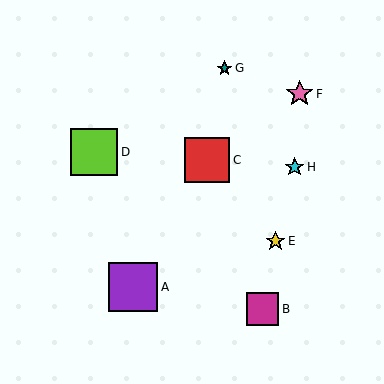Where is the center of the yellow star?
The center of the yellow star is at (275, 241).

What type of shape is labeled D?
Shape D is a lime square.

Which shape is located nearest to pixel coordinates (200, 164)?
The red square (labeled C) at (207, 160) is nearest to that location.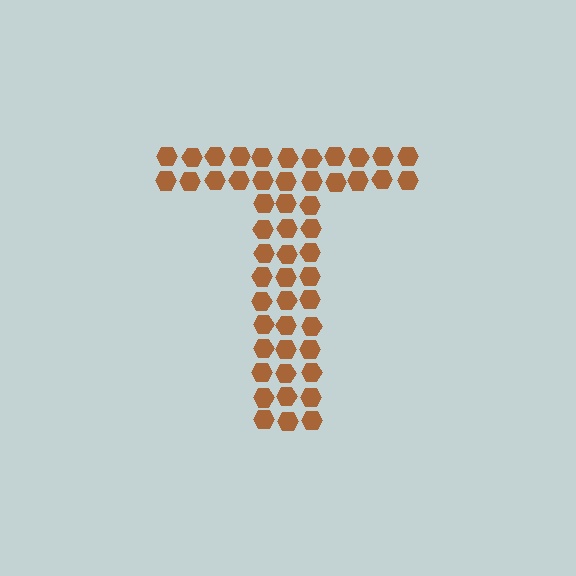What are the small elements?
The small elements are hexagons.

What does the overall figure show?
The overall figure shows the letter T.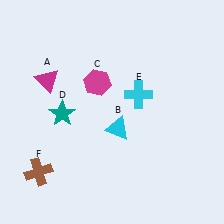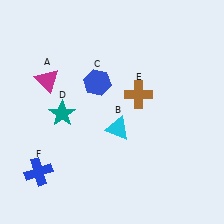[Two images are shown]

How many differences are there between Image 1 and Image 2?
There are 3 differences between the two images.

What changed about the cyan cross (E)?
In Image 1, E is cyan. In Image 2, it changed to brown.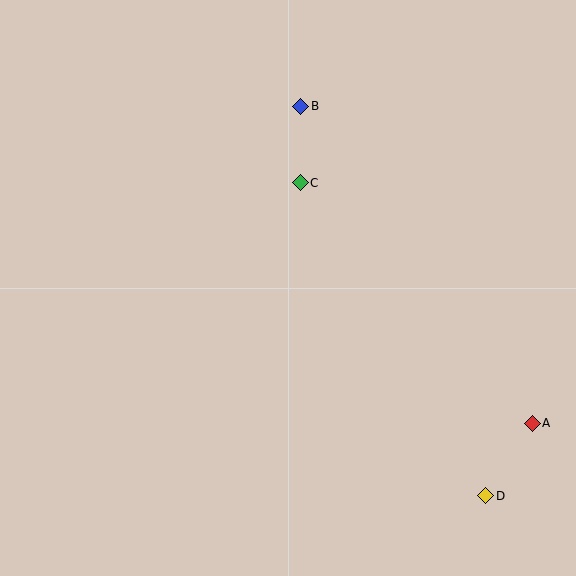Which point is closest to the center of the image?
Point C at (300, 183) is closest to the center.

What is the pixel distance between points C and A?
The distance between C and A is 334 pixels.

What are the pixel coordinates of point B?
Point B is at (301, 106).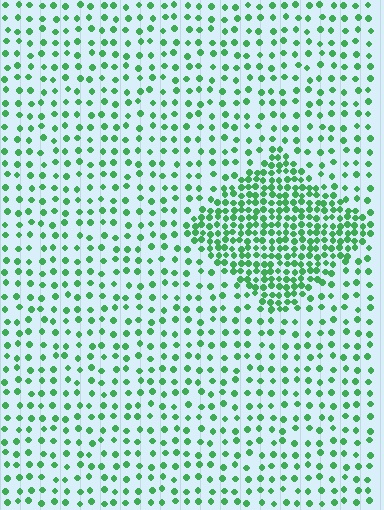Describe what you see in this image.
The image contains small green elements arranged at two different densities. A diamond-shaped region is visible where the elements are more densely packed than the surrounding area.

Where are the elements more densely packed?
The elements are more densely packed inside the diamond boundary.